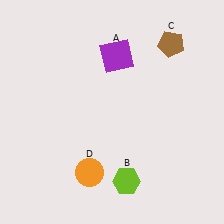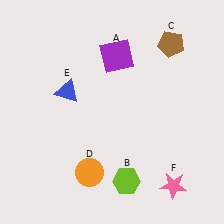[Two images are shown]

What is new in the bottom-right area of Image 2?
A pink star (F) was added in the bottom-right area of Image 2.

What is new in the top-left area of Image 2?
A blue triangle (E) was added in the top-left area of Image 2.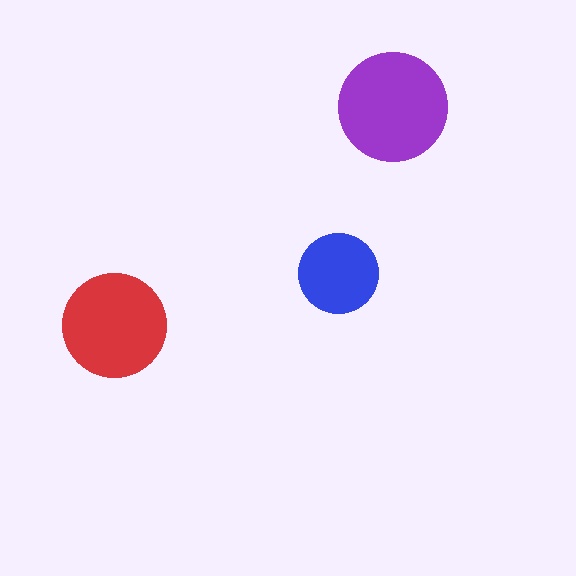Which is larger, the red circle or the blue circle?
The red one.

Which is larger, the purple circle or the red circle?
The purple one.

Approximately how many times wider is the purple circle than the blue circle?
About 1.5 times wider.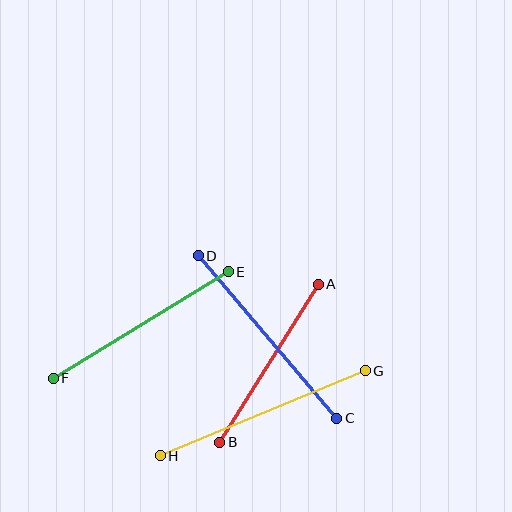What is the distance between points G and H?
The distance is approximately 222 pixels.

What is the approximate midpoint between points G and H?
The midpoint is at approximately (263, 413) pixels.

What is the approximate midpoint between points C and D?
The midpoint is at approximately (268, 337) pixels.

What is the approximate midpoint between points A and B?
The midpoint is at approximately (269, 363) pixels.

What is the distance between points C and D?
The distance is approximately 213 pixels.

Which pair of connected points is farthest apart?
Points G and H are farthest apart.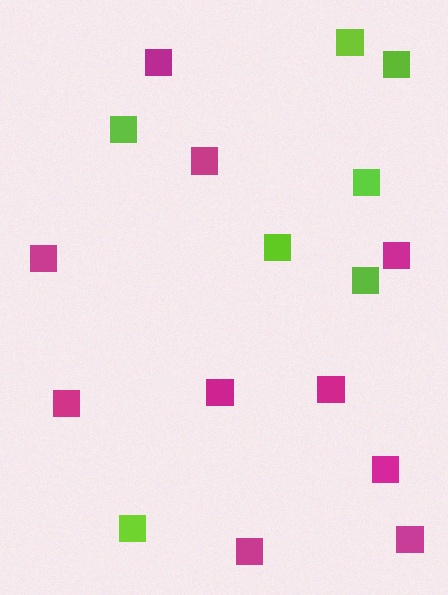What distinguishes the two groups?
There are 2 groups: one group of magenta squares (10) and one group of lime squares (7).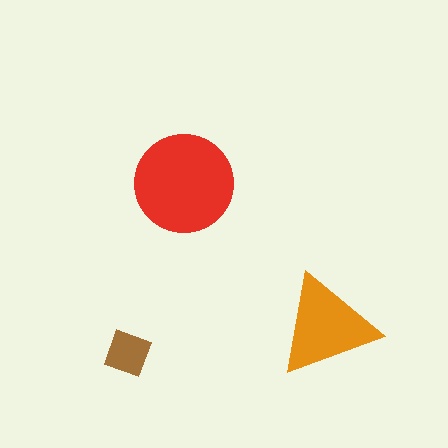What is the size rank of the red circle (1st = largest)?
1st.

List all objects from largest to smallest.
The red circle, the orange triangle, the brown diamond.